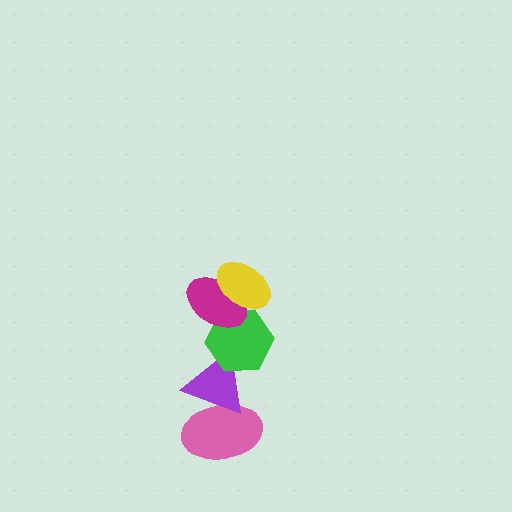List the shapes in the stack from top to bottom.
From top to bottom: the yellow ellipse, the magenta ellipse, the green hexagon, the purple triangle, the pink ellipse.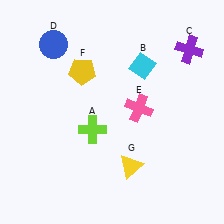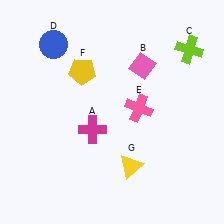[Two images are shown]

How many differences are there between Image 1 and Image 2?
There are 3 differences between the two images.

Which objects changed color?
A changed from lime to magenta. B changed from cyan to pink. C changed from purple to lime.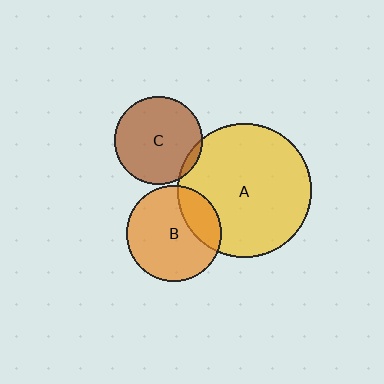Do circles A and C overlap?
Yes.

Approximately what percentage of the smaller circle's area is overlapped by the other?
Approximately 5%.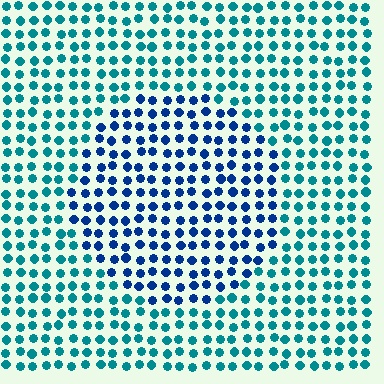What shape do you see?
I see a circle.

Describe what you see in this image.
The image is filled with small teal elements in a uniform arrangement. A circle-shaped region is visible where the elements are tinted to a slightly different hue, forming a subtle color boundary.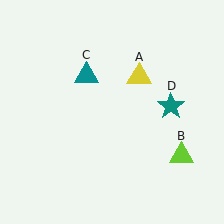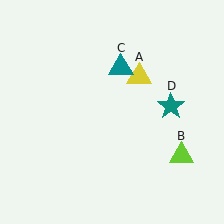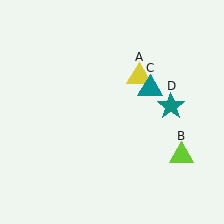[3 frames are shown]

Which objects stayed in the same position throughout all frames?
Yellow triangle (object A) and lime triangle (object B) and teal star (object D) remained stationary.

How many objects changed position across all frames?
1 object changed position: teal triangle (object C).